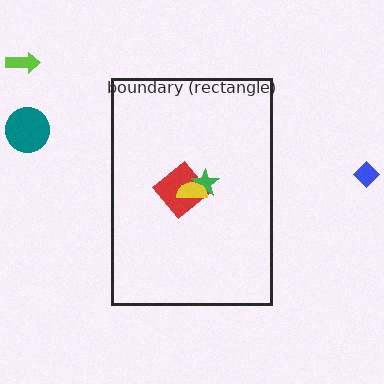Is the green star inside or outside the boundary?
Inside.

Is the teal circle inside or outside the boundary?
Outside.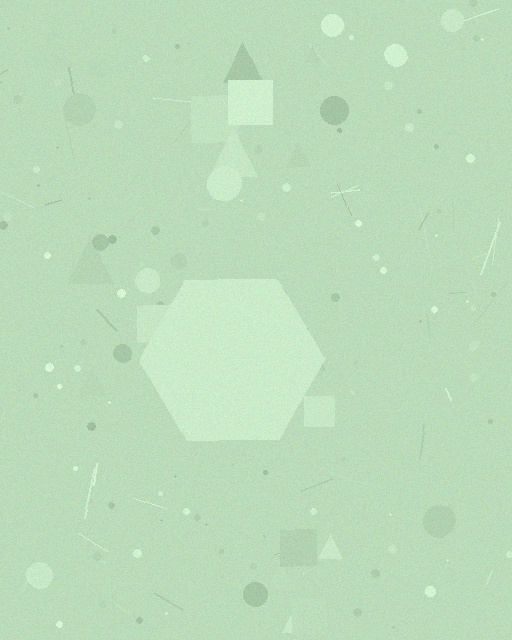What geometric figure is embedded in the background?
A hexagon is embedded in the background.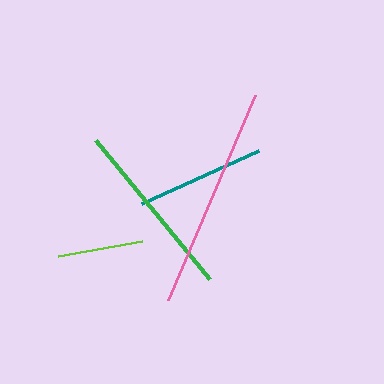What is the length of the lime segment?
The lime segment is approximately 85 pixels long.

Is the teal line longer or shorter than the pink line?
The pink line is longer than the teal line.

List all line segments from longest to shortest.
From longest to shortest: pink, green, teal, lime.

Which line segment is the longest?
The pink line is the longest at approximately 223 pixels.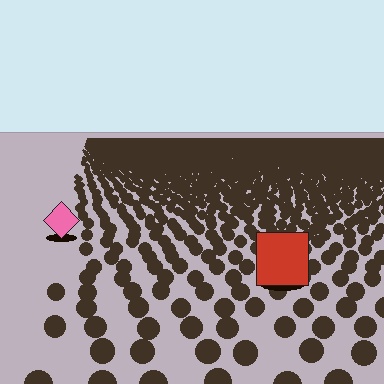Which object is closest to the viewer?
The red square is closest. The texture marks near it are larger and more spread out.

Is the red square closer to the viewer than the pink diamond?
Yes. The red square is closer — you can tell from the texture gradient: the ground texture is coarser near it.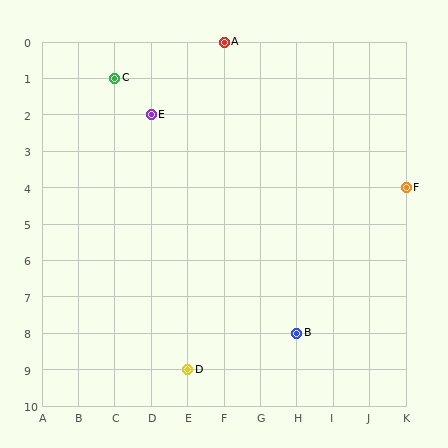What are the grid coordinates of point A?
Point A is at grid coordinates (F, 0).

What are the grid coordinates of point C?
Point C is at grid coordinates (C, 1).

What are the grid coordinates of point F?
Point F is at grid coordinates (K, 4).